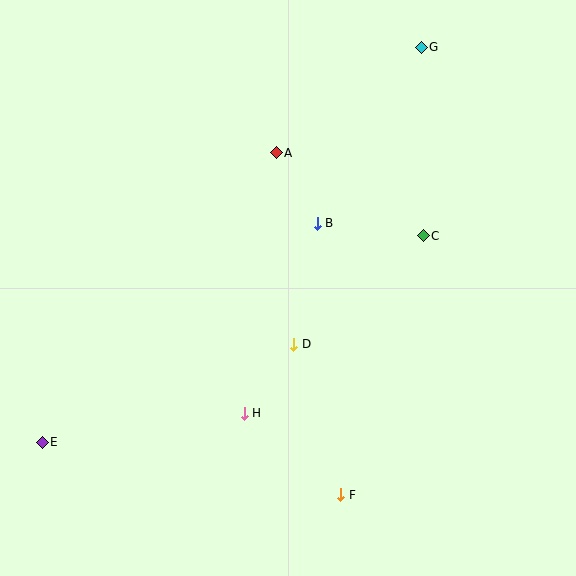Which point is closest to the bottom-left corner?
Point E is closest to the bottom-left corner.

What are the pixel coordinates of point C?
Point C is at (423, 236).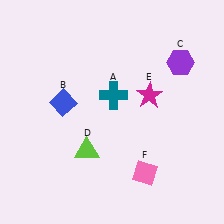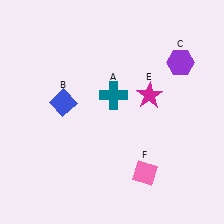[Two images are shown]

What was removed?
The lime triangle (D) was removed in Image 2.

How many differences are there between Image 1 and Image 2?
There is 1 difference between the two images.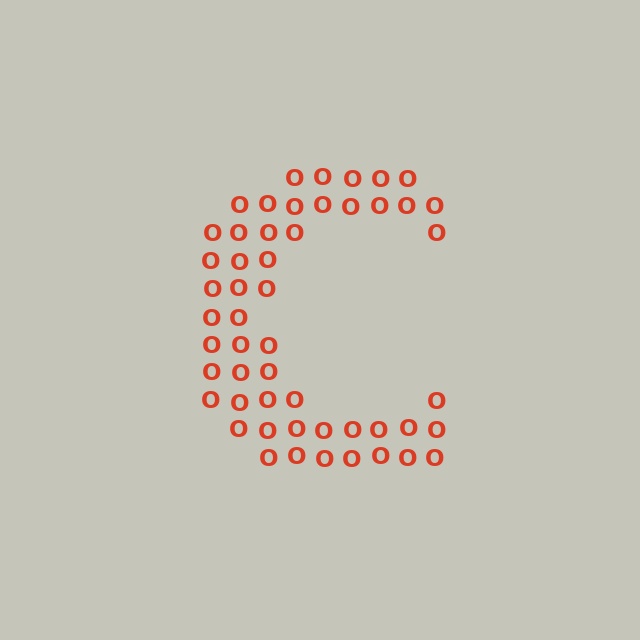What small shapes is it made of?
It is made of small letter O's.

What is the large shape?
The large shape is the letter C.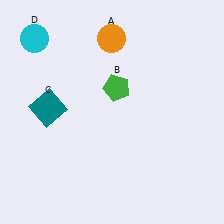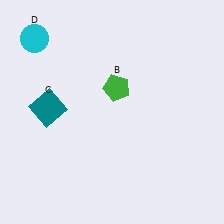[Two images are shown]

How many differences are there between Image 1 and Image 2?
There is 1 difference between the two images.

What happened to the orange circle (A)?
The orange circle (A) was removed in Image 2. It was in the top-left area of Image 1.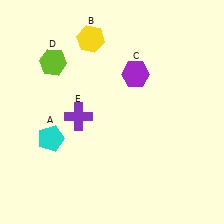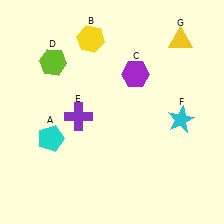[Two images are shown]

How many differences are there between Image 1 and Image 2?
There are 2 differences between the two images.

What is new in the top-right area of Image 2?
A yellow triangle (G) was added in the top-right area of Image 2.